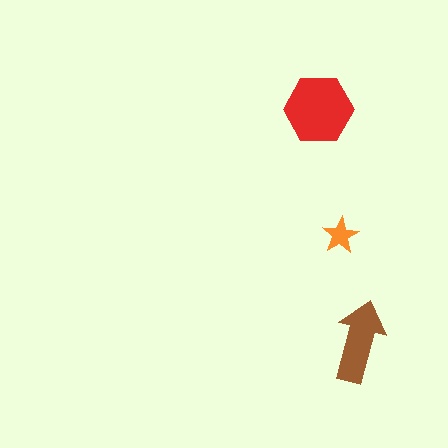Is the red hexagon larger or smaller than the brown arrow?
Larger.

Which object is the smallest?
The orange star.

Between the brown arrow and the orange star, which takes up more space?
The brown arrow.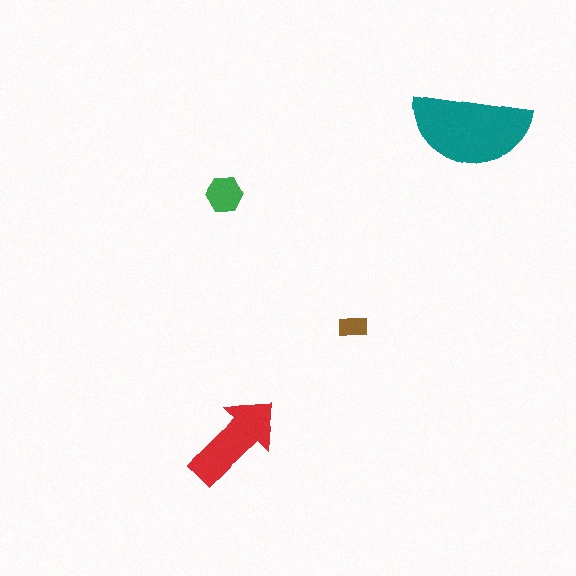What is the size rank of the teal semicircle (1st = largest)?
1st.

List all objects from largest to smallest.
The teal semicircle, the red arrow, the green hexagon, the brown rectangle.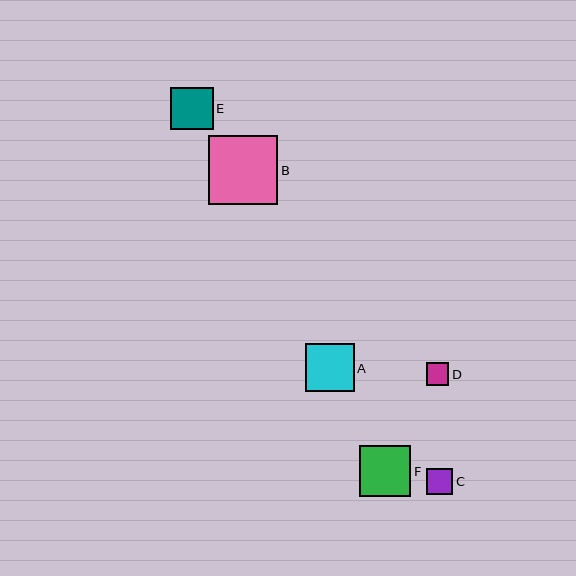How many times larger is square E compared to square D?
Square E is approximately 1.9 times the size of square D.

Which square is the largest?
Square B is the largest with a size of approximately 69 pixels.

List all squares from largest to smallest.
From largest to smallest: B, F, A, E, C, D.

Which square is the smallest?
Square D is the smallest with a size of approximately 23 pixels.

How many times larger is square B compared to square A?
Square B is approximately 1.4 times the size of square A.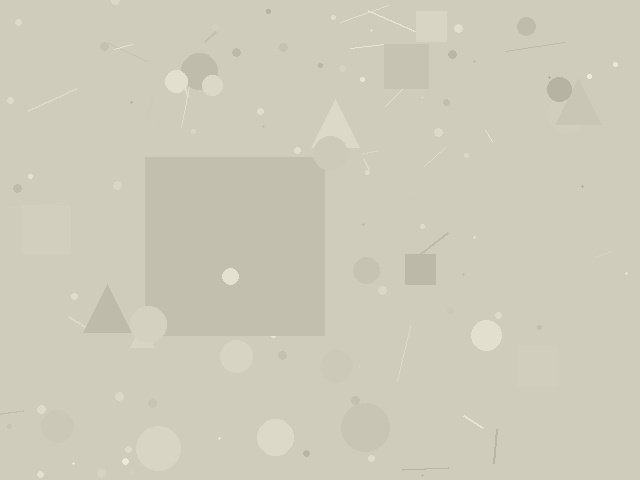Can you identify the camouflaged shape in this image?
The camouflaged shape is a square.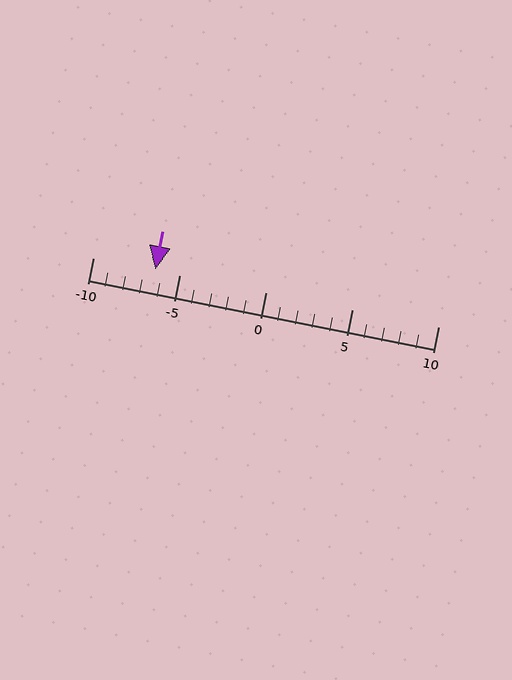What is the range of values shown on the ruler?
The ruler shows values from -10 to 10.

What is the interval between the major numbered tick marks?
The major tick marks are spaced 5 units apart.